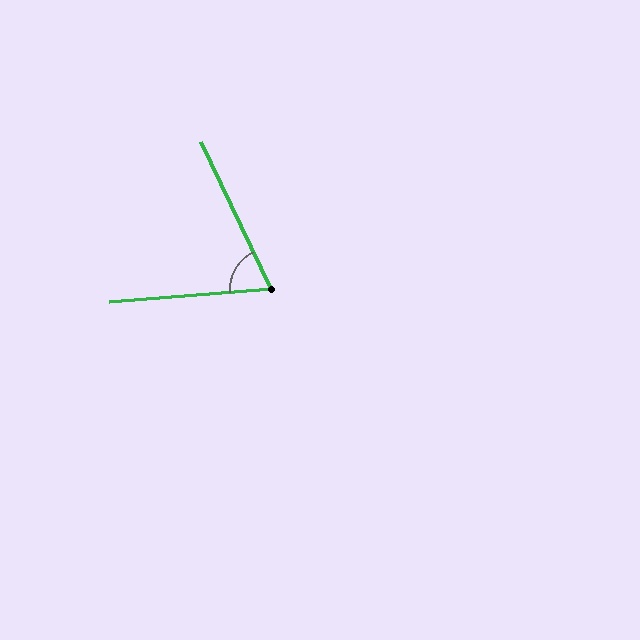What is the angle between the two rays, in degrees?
Approximately 69 degrees.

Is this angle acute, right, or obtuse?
It is acute.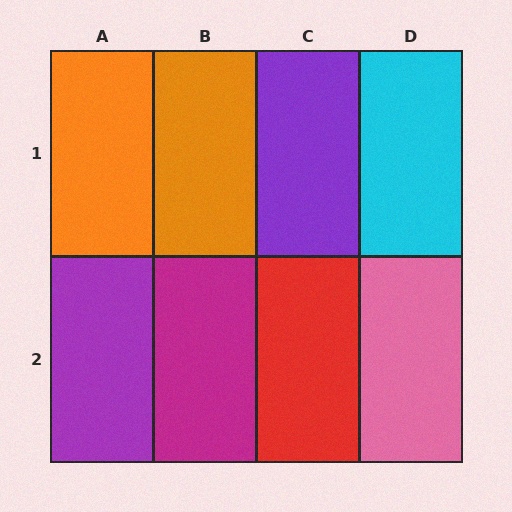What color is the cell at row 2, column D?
Pink.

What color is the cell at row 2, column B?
Magenta.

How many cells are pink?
1 cell is pink.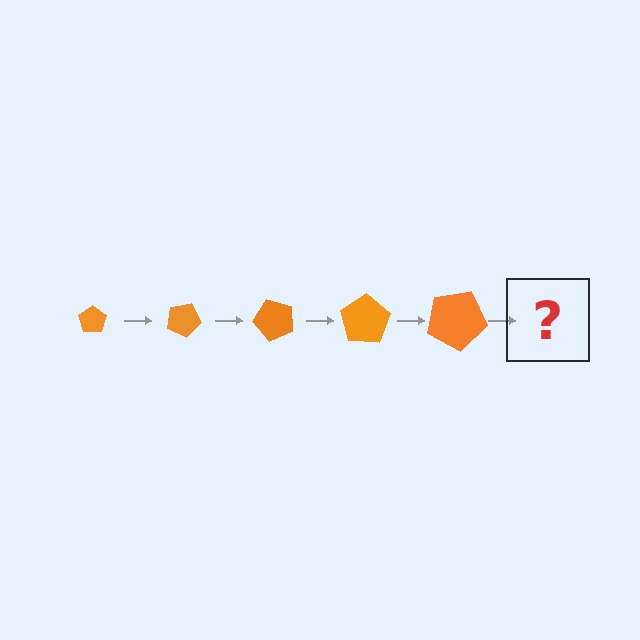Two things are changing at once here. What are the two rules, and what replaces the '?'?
The two rules are that the pentagon grows larger each step and it rotates 25 degrees each step. The '?' should be a pentagon, larger than the previous one and rotated 125 degrees from the start.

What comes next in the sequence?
The next element should be a pentagon, larger than the previous one and rotated 125 degrees from the start.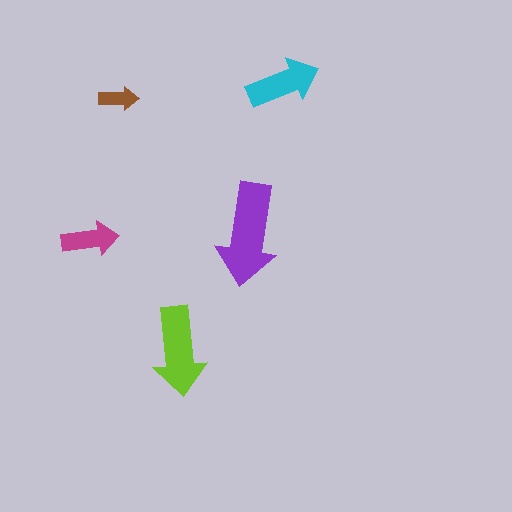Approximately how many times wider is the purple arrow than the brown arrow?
About 2.5 times wider.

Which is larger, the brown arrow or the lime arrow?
The lime one.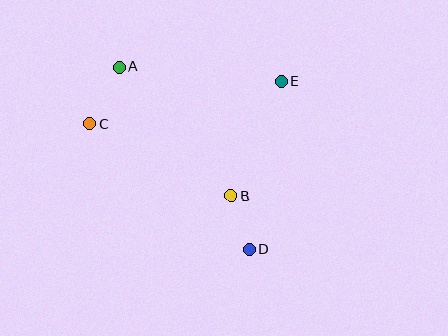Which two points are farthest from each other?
Points A and D are farthest from each other.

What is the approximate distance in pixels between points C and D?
The distance between C and D is approximately 203 pixels.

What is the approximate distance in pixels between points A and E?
The distance between A and E is approximately 162 pixels.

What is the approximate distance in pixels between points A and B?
The distance between A and B is approximately 170 pixels.